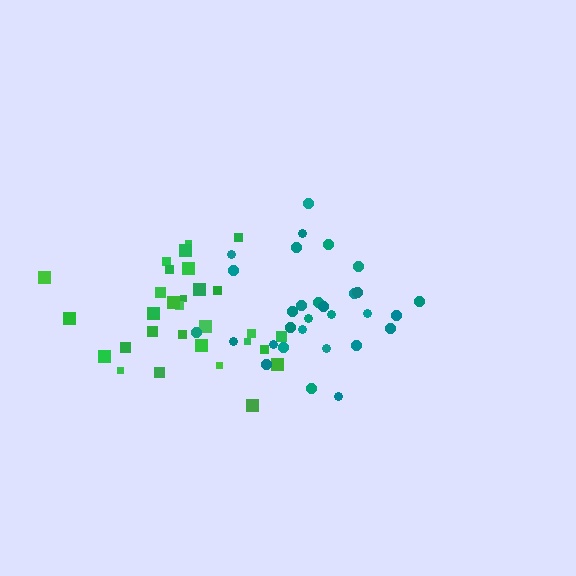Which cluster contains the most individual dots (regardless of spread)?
Green (31).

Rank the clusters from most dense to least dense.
teal, green.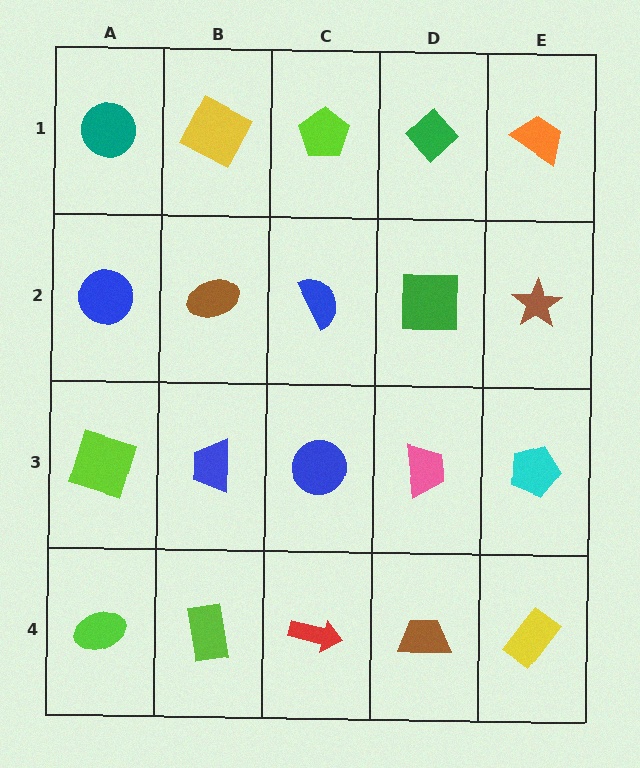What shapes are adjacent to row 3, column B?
A brown ellipse (row 2, column B), a lime rectangle (row 4, column B), a lime square (row 3, column A), a blue circle (row 3, column C).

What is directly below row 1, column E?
A brown star.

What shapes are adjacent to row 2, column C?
A lime pentagon (row 1, column C), a blue circle (row 3, column C), a brown ellipse (row 2, column B), a green square (row 2, column D).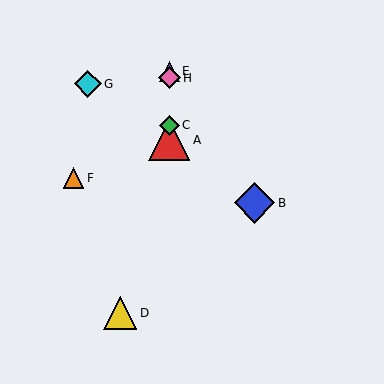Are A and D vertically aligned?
No, A is at x≈169 and D is at x≈120.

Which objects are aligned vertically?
Objects A, C, E, H are aligned vertically.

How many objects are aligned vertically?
4 objects (A, C, E, H) are aligned vertically.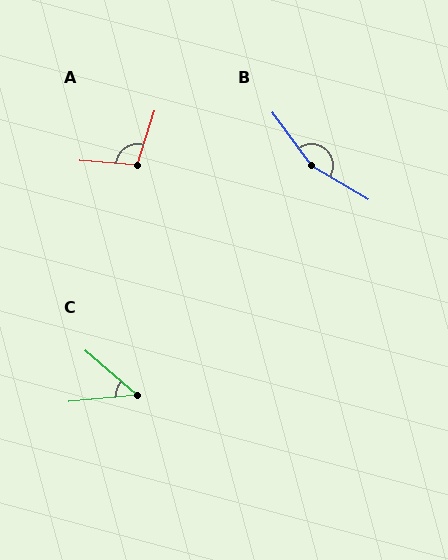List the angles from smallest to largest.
C (46°), A (103°), B (157°).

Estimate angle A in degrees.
Approximately 103 degrees.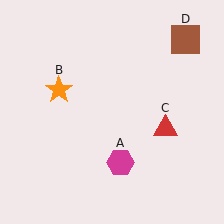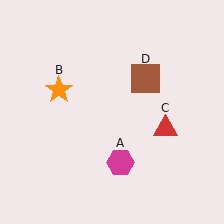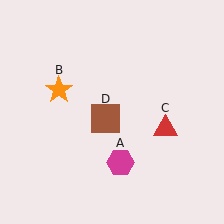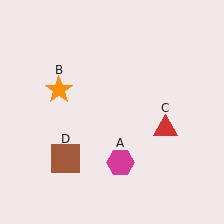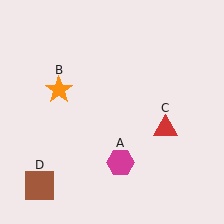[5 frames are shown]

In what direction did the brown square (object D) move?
The brown square (object D) moved down and to the left.